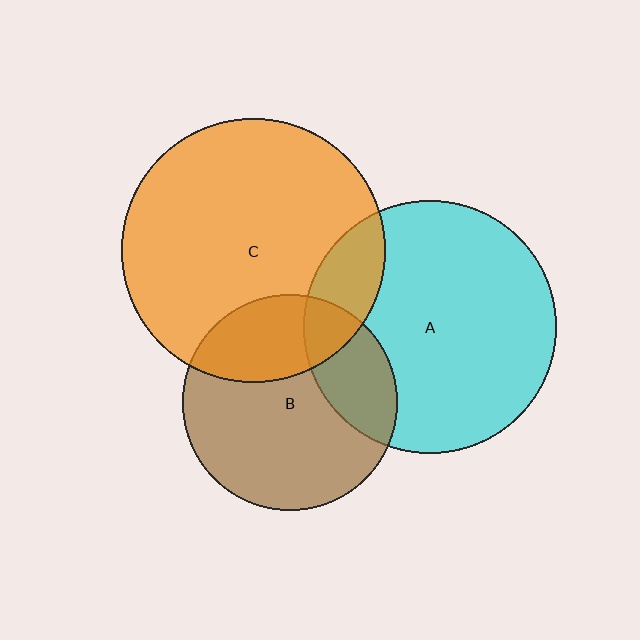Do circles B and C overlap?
Yes.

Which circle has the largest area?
Circle C (orange).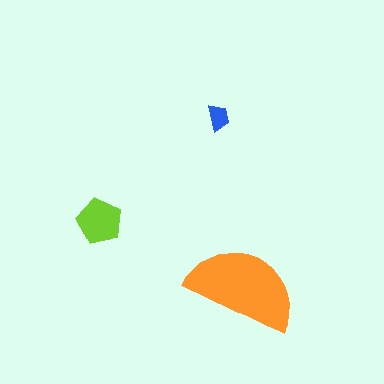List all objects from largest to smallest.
The orange semicircle, the lime pentagon, the blue trapezoid.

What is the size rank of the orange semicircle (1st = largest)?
1st.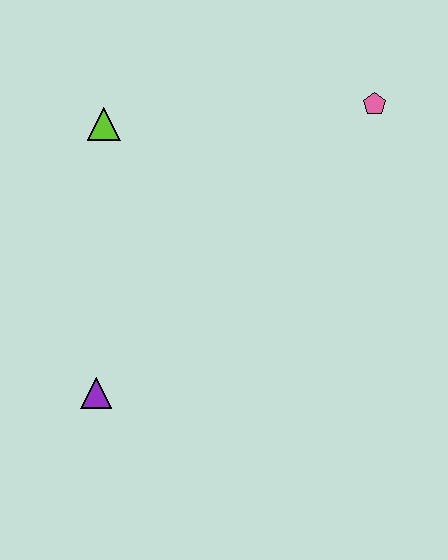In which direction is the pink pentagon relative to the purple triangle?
The pink pentagon is above the purple triangle.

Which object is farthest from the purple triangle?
The pink pentagon is farthest from the purple triangle.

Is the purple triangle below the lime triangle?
Yes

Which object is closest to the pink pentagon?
The lime triangle is closest to the pink pentagon.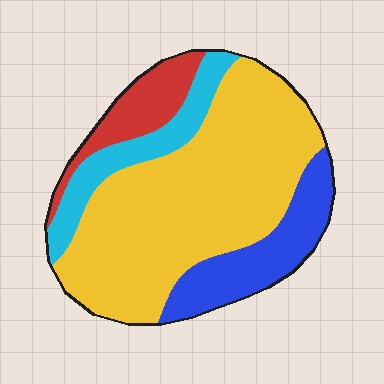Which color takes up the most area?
Yellow, at roughly 60%.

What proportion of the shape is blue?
Blue covers roughly 15% of the shape.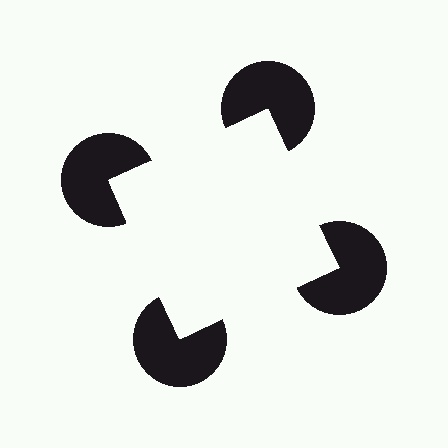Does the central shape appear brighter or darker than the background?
It typically appears slightly brighter than the background, even though no actual brightness change is drawn.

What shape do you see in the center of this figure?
An illusory square — its edges are inferred from the aligned wedge cuts in the pac-man discs, not physically drawn.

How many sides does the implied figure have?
4 sides.